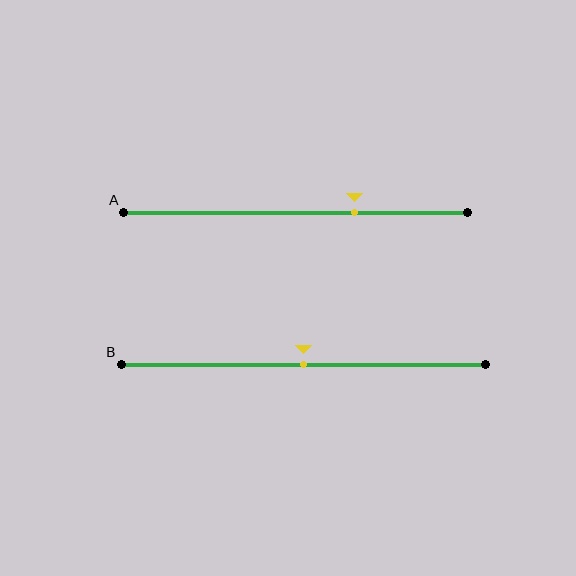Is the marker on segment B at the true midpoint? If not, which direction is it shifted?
Yes, the marker on segment B is at the true midpoint.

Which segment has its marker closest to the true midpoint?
Segment B has its marker closest to the true midpoint.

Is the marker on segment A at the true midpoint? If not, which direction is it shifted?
No, the marker on segment A is shifted to the right by about 17% of the segment length.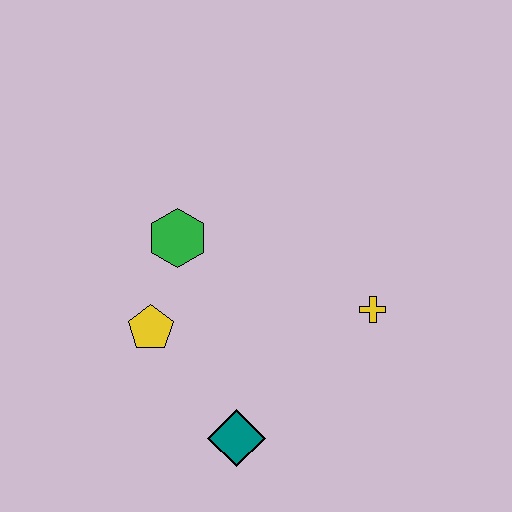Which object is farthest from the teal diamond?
The green hexagon is farthest from the teal diamond.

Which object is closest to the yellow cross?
The teal diamond is closest to the yellow cross.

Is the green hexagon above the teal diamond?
Yes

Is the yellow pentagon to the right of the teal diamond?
No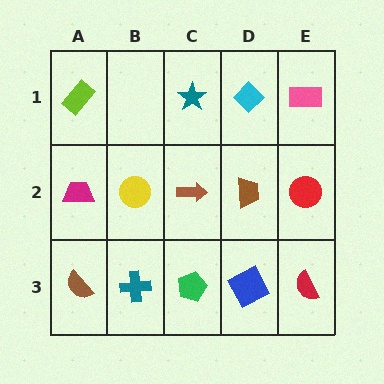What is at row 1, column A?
A lime rectangle.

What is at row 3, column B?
A teal cross.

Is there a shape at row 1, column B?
No, that cell is empty.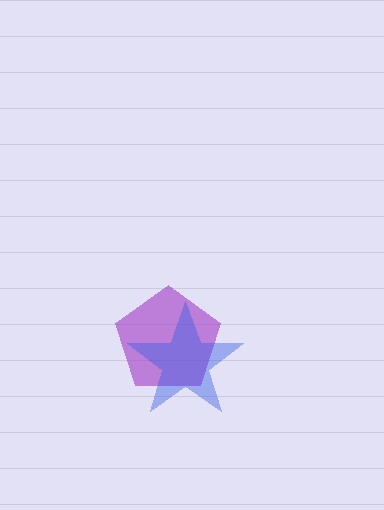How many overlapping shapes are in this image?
There are 2 overlapping shapes in the image.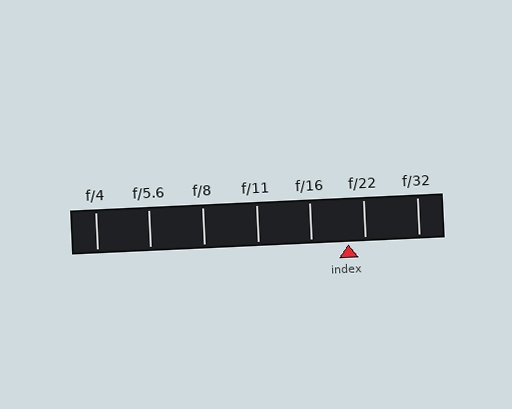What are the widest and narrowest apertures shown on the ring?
The widest aperture shown is f/4 and the narrowest is f/32.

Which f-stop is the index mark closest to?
The index mark is closest to f/22.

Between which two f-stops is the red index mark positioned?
The index mark is between f/16 and f/22.